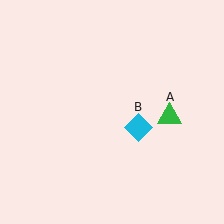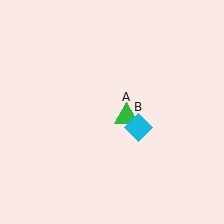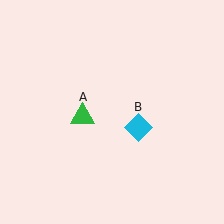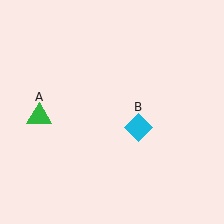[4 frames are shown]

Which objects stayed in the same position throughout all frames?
Cyan diamond (object B) remained stationary.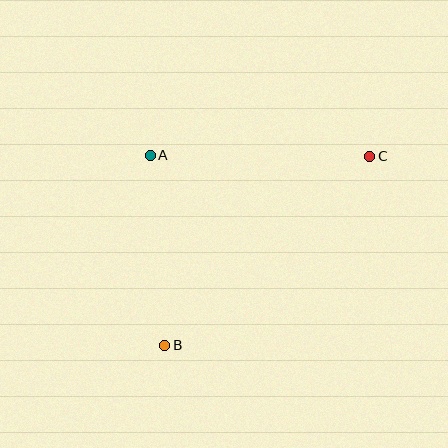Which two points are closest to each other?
Points A and B are closest to each other.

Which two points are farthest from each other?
Points B and C are farthest from each other.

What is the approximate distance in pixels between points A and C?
The distance between A and C is approximately 219 pixels.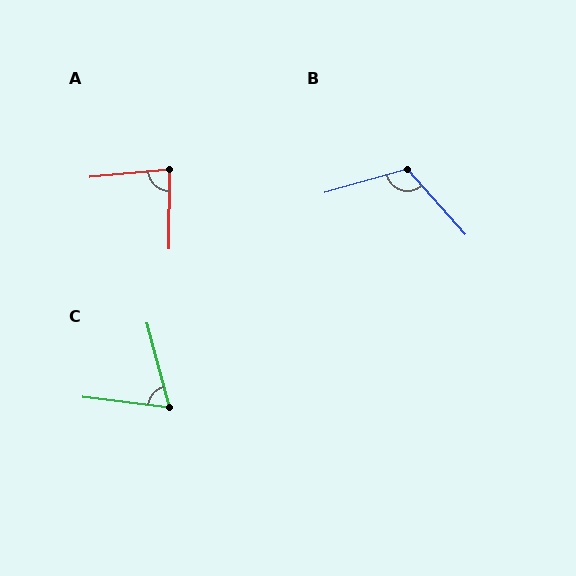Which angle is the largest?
B, at approximately 116 degrees.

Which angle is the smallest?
C, at approximately 68 degrees.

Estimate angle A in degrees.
Approximately 84 degrees.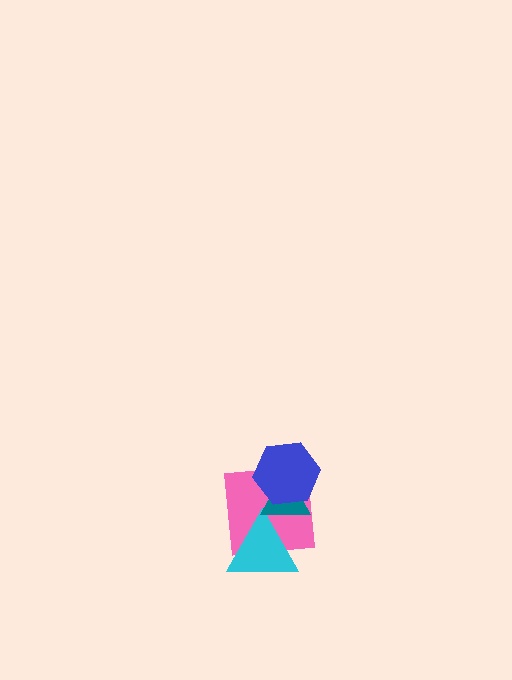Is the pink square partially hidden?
Yes, it is partially covered by another shape.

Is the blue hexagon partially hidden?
No, no other shape covers it.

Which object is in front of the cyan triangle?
The teal triangle is in front of the cyan triangle.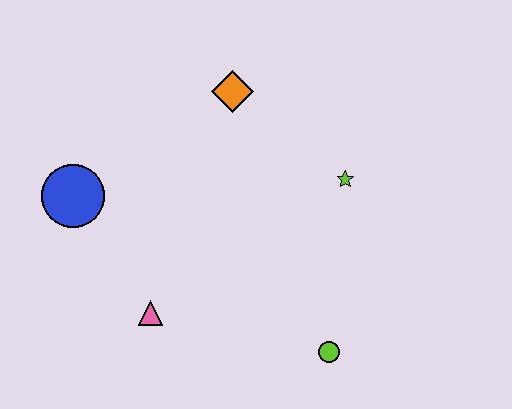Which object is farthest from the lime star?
The blue circle is farthest from the lime star.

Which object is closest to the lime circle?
The lime star is closest to the lime circle.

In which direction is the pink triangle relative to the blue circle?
The pink triangle is below the blue circle.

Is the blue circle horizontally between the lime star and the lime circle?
No